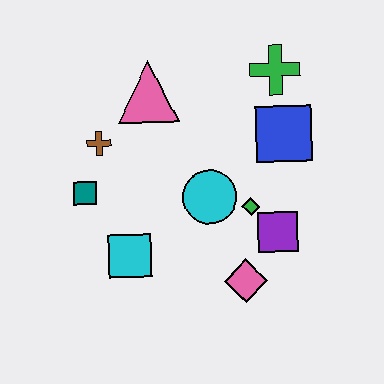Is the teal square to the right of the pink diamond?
No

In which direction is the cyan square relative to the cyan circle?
The cyan square is to the left of the cyan circle.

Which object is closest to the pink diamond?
The purple square is closest to the pink diamond.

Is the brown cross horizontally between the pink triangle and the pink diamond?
No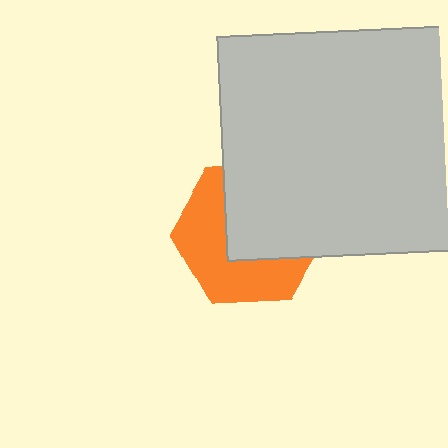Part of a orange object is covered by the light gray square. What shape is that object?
It is a hexagon.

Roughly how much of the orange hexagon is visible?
About half of it is visible (roughly 50%).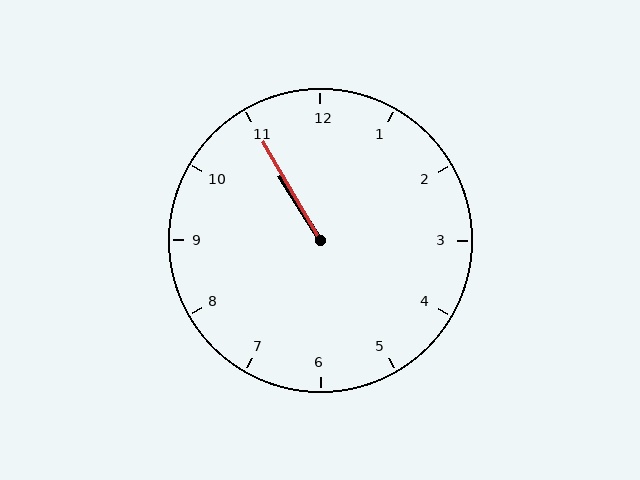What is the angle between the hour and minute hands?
Approximately 2 degrees.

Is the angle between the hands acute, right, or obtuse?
It is acute.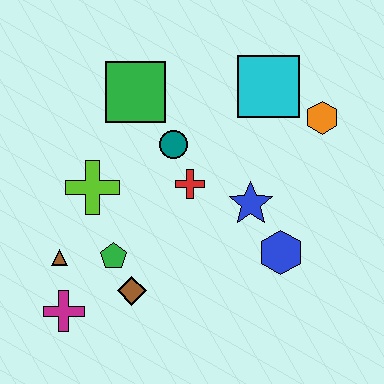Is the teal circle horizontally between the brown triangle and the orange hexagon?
Yes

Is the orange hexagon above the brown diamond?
Yes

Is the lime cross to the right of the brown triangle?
Yes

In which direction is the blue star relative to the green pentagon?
The blue star is to the right of the green pentagon.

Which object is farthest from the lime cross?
The orange hexagon is farthest from the lime cross.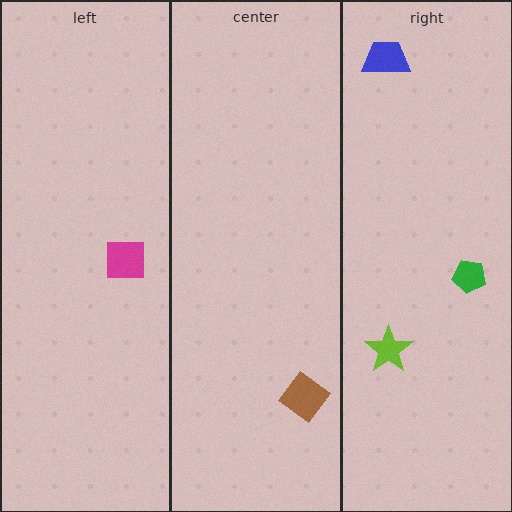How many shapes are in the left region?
1.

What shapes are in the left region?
The magenta square.